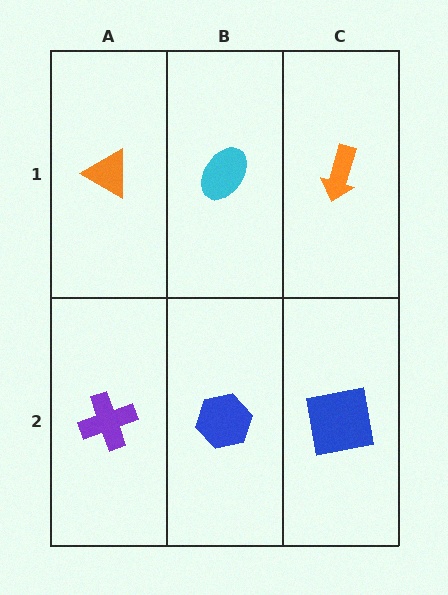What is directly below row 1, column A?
A purple cross.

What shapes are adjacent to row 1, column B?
A blue hexagon (row 2, column B), an orange triangle (row 1, column A), an orange arrow (row 1, column C).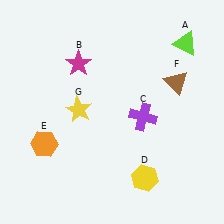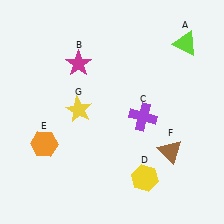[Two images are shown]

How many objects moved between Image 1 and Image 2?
1 object moved between the two images.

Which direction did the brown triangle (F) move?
The brown triangle (F) moved down.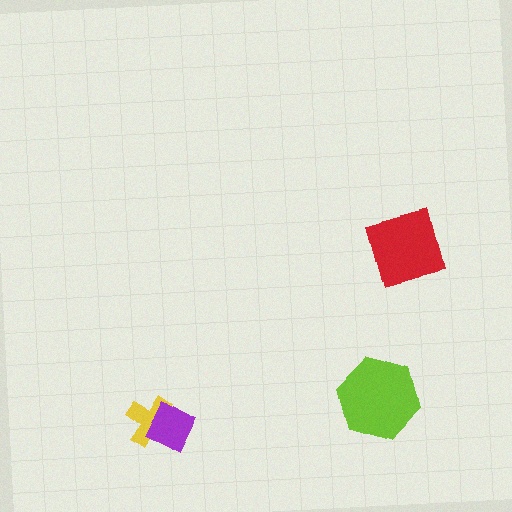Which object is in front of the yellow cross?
The purple diamond is in front of the yellow cross.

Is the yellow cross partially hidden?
Yes, it is partially covered by another shape.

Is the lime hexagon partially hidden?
No, no other shape covers it.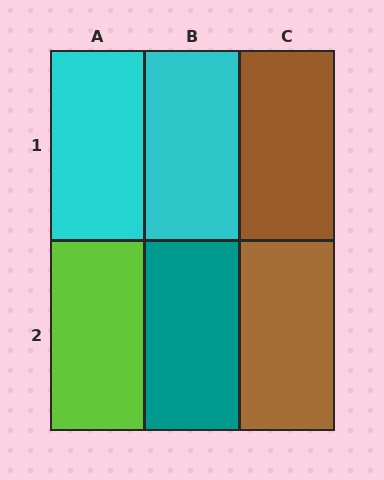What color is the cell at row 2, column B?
Teal.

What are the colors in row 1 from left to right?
Cyan, cyan, brown.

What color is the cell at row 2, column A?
Lime.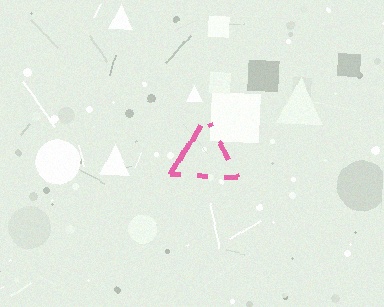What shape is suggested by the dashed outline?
The dashed outline suggests a triangle.